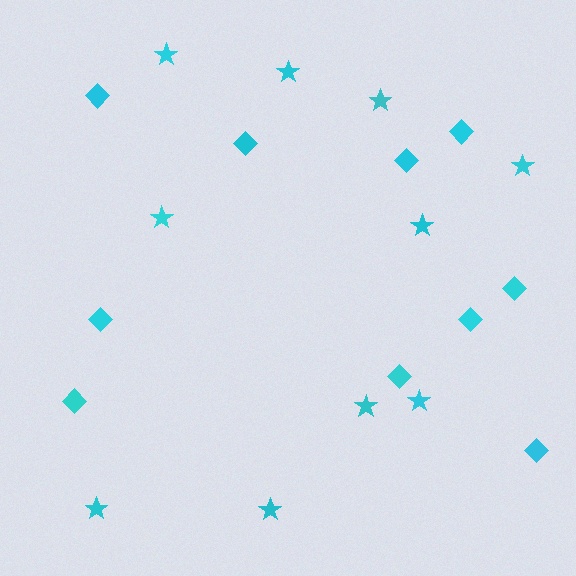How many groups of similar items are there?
There are 2 groups: one group of diamonds (10) and one group of stars (10).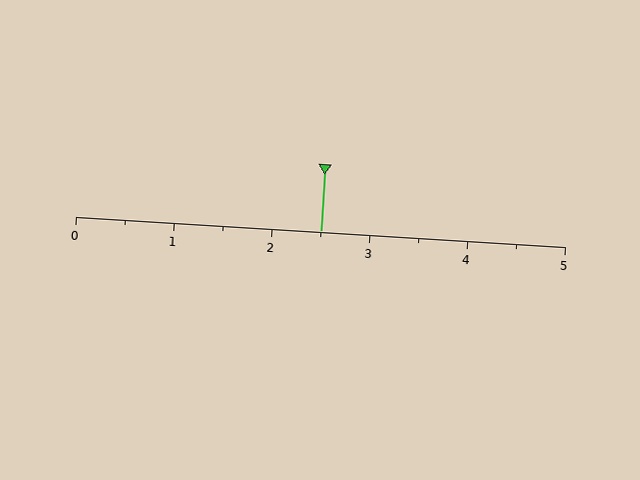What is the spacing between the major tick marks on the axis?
The major ticks are spaced 1 apart.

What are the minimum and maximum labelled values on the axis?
The axis runs from 0 to 5.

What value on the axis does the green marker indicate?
The marker indicates approximately 2.5.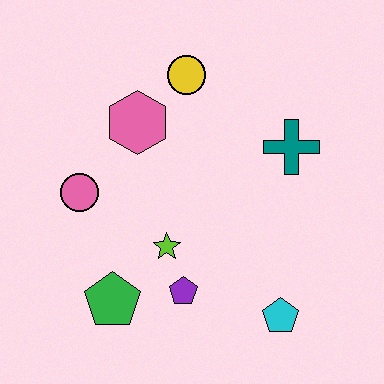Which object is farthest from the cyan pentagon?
The yellow circle is farthest from the cyan pentagon.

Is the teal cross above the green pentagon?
Yes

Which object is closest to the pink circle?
The pink hexagon is closest to the pink circle.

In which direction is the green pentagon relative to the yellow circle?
The green pentagon is below the yellow circle.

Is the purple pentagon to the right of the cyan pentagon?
No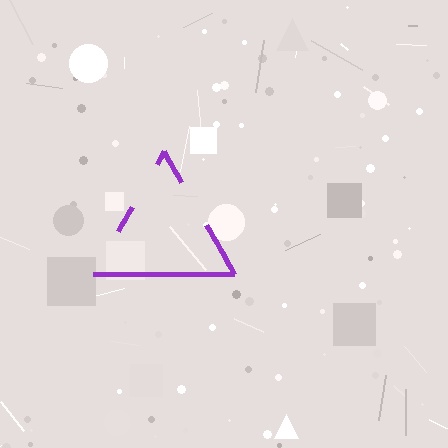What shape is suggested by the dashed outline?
The dashed outline suggests a triangle.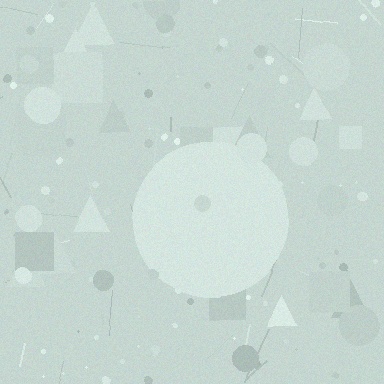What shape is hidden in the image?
A circle is hidden in the image.